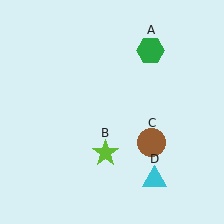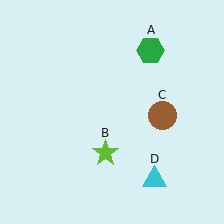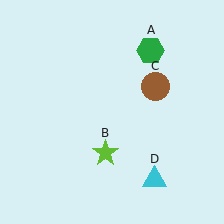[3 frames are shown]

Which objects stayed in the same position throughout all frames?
Green hexagon (object A) and lime star (object B) and cyan triangle (object D) remained stationary.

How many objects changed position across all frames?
1 object changed position: brown circle (object C).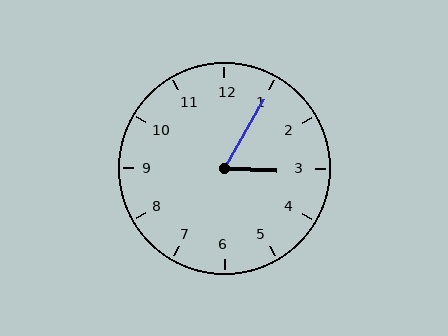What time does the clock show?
3:05.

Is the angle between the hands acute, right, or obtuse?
It is acute.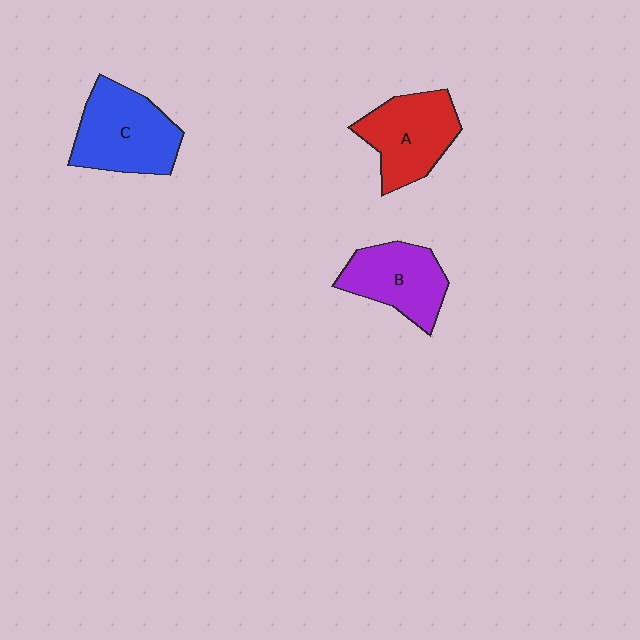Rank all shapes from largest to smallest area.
From largest to smallest: C (blue), A (red), B (purple).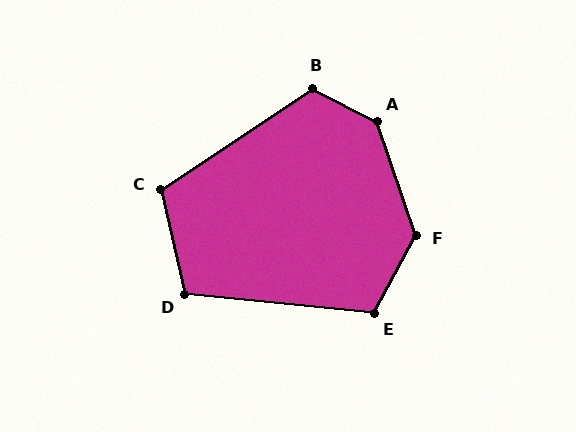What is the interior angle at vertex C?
Approximately 111 degrees (obtuse).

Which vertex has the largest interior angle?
A, at approximately 136 degrees.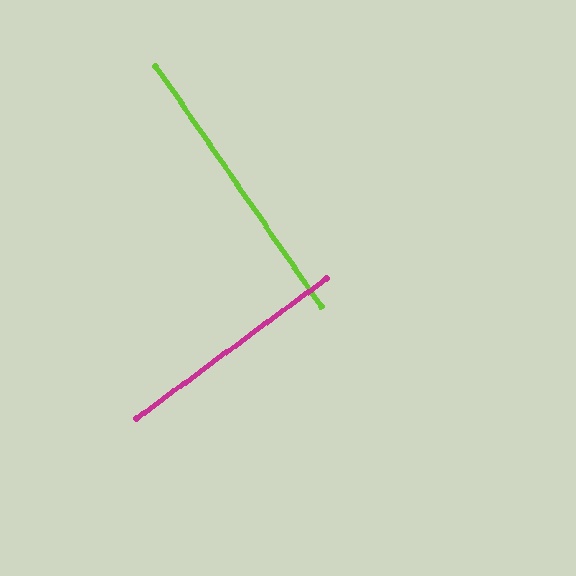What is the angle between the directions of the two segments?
Approximately 88 degrees.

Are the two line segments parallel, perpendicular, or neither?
Perpendicular — they meet at approximately 88°.